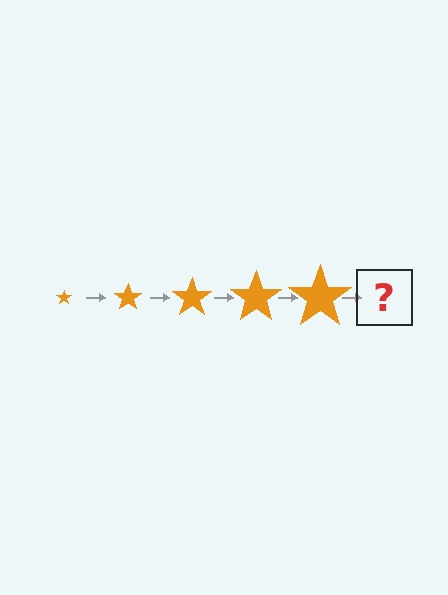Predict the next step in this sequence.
The next step is an orange star, larger than the previous one.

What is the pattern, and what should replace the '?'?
The pattern is that the star gets progressively larger each step. The '?' should be an orange star, larger than the previous one.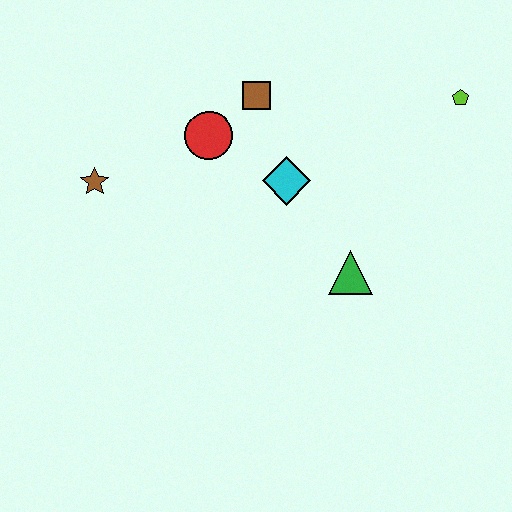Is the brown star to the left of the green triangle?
Yes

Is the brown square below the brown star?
No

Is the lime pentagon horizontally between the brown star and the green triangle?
No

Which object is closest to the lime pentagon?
The cyan diamond is closest to the lime pentagon.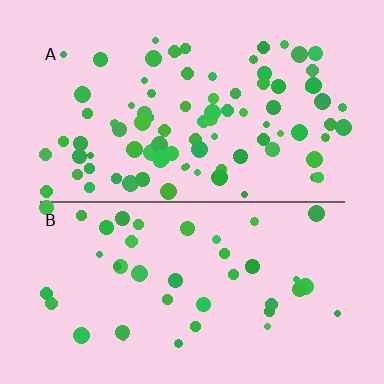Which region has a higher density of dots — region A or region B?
A (the top).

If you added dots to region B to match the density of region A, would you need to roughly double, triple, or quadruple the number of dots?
Approximately double.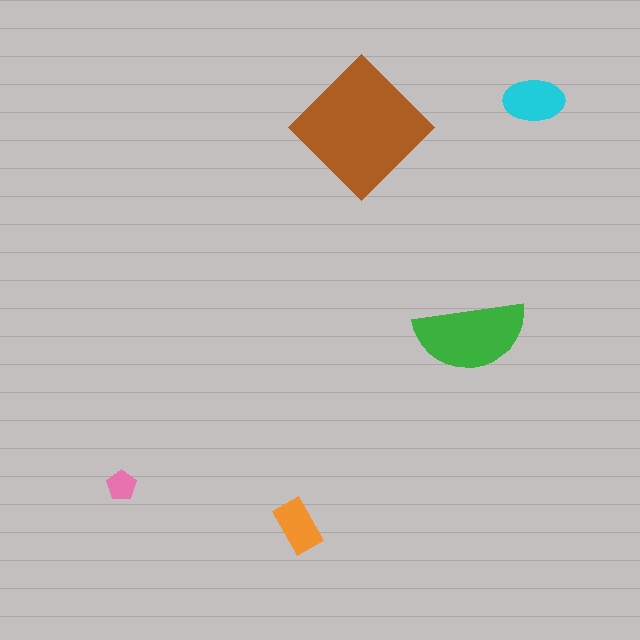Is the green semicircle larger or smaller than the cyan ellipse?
Larger.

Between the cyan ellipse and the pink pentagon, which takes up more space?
The cyan ellipse.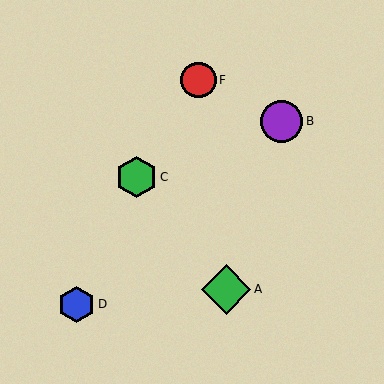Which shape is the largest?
The green diamond (labeled A) is the largest.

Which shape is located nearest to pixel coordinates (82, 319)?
The blue hexagon (labeled D) at (76, 304) is nearest to that location.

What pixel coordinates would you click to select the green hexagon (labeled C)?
Click at (136, 177) to select the green hexagon C.